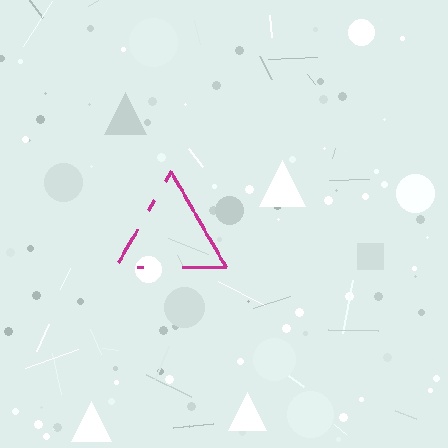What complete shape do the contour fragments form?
The contour fragments form a triangle.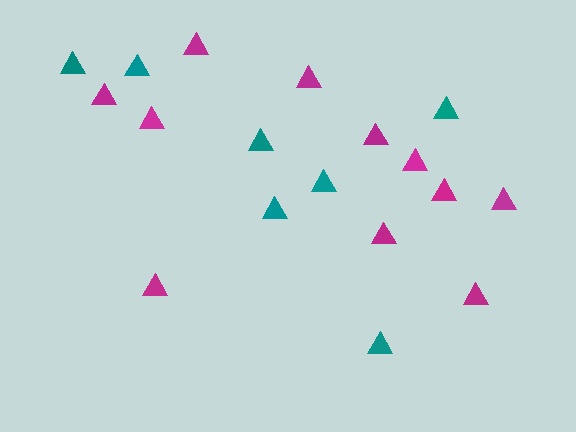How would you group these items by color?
There are 2 groups: one group of teal triangles (7) and one group of magenta triangles (11).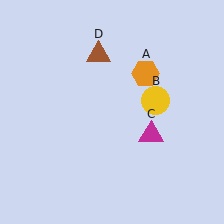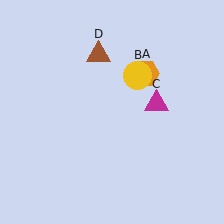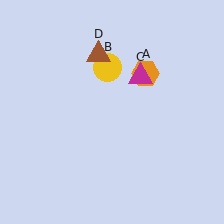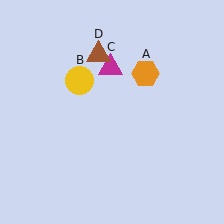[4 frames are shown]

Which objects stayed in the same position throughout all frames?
Orange hexagon (object A) and brown triangle (object D) remained stationary.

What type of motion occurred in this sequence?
The yellow circle (object B), magenta triangle (object C) rotated counterclockwise around the center of the scene.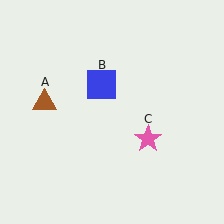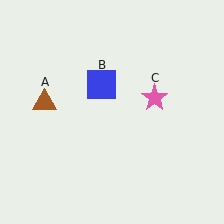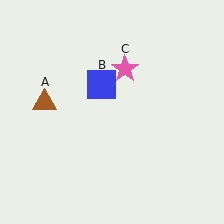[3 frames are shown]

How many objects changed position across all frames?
1 object changed position: pink star (object C).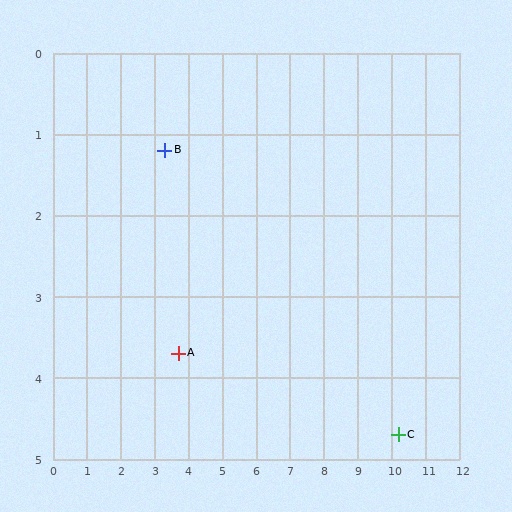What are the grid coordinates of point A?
Point A is at approximately (3.7, 3.7).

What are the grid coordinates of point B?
Point B is at approximately (3.3, 1.2).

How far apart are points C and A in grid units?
Points C and A are about 6.6 grid units apart.